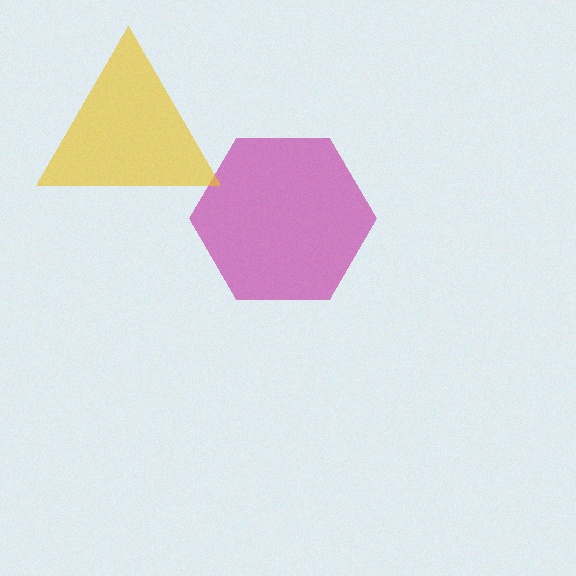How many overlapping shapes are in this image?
There are 2 overlapping shapes in the image.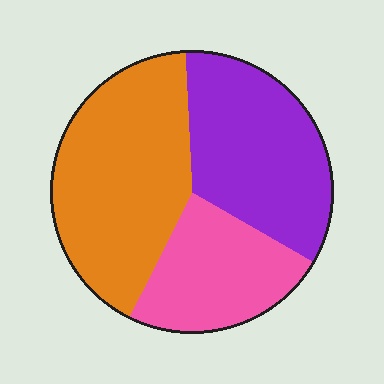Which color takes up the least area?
Pink, at roughly 25%.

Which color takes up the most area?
Orange, at roughly 40%.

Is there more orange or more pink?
Orange.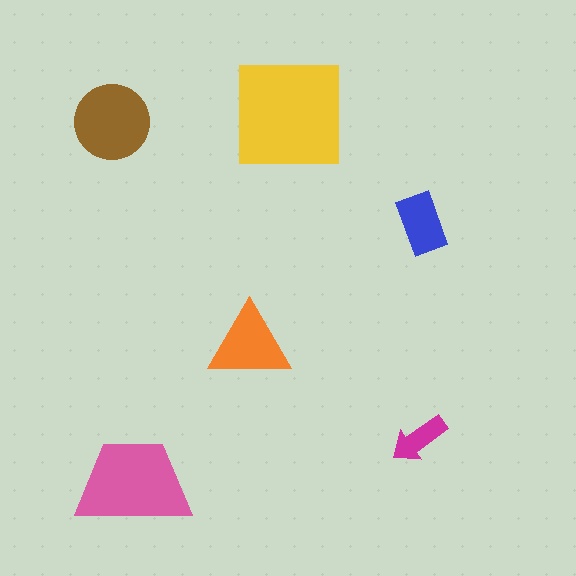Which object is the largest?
The yellow square.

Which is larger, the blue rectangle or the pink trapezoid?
The pink trapezoid.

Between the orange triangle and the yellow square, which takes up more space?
The yellow square.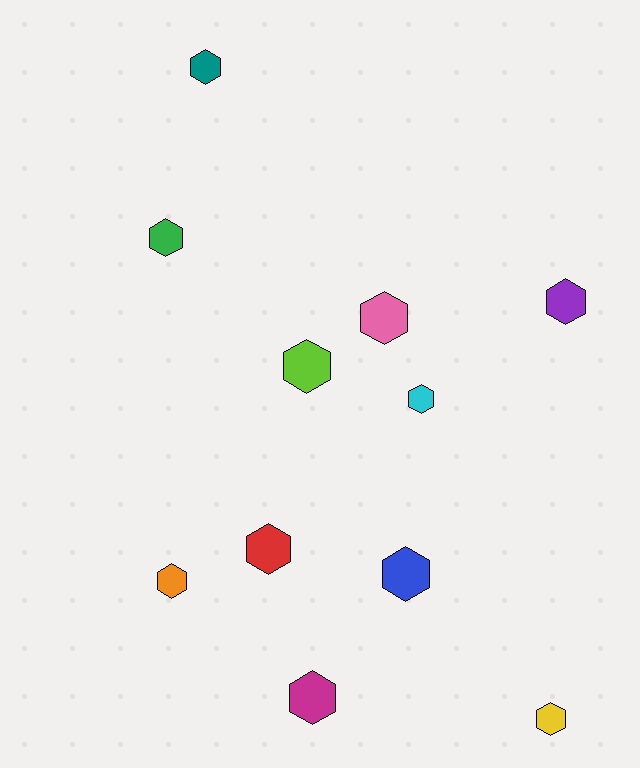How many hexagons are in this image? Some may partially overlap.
There are 11 hexagons.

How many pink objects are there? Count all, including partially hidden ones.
There is 1 pink object.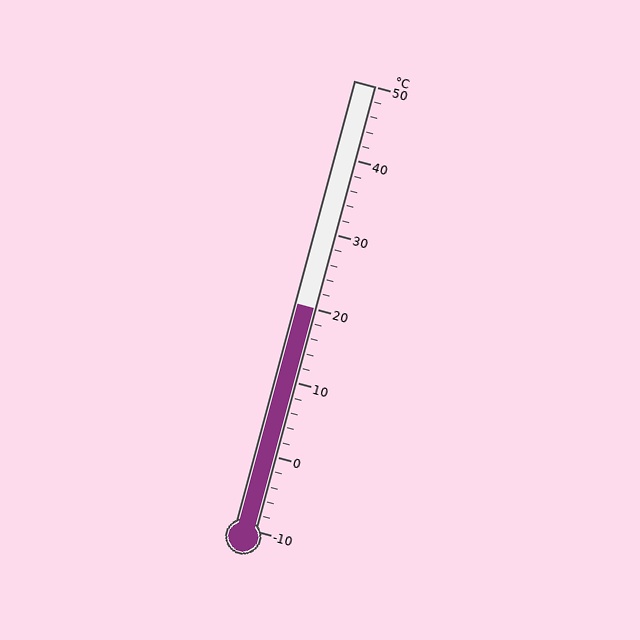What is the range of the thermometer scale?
The thermometer scale ranges from -10°C to 50°C.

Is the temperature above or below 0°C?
The temperature is above 0°C.